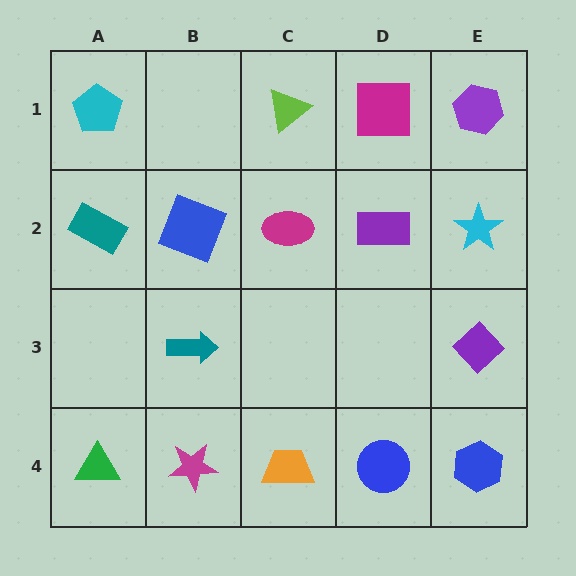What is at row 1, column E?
A purple hexagon.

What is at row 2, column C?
A magenta ellipse.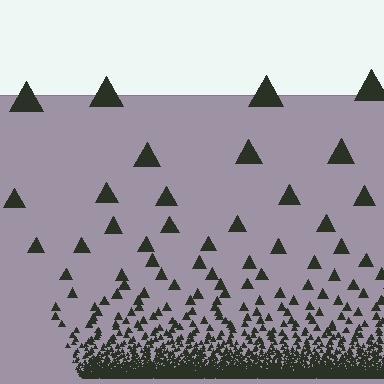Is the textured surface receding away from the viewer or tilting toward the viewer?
The surface appears to tilt toward the viewer. Texture elements get larger and sparser toward the top.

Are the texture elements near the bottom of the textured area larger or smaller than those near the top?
Smaller. The gradient is inverted — elements near the bottom are smaller and denser.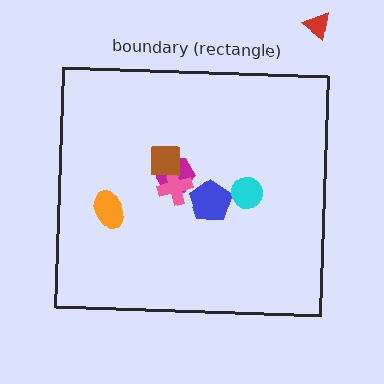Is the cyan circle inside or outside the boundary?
Inside.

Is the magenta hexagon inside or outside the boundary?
Inside.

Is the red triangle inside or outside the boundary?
Outside.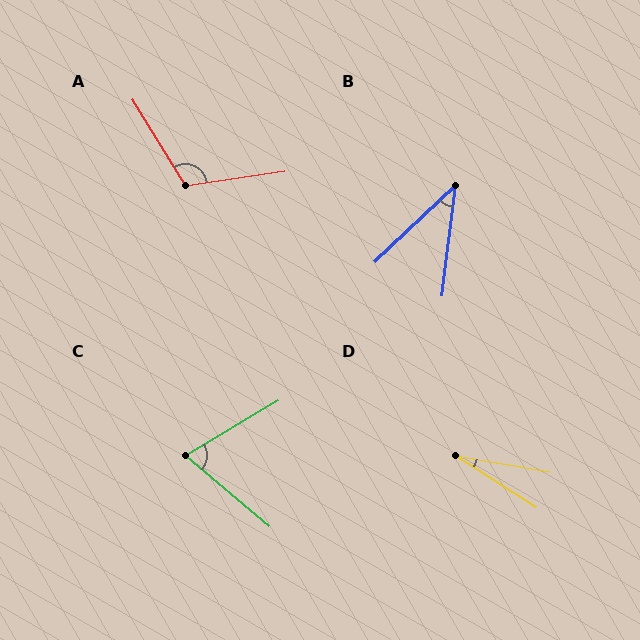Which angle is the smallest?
D, at approximately 23 degrees.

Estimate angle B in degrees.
Approximately 40 degrees.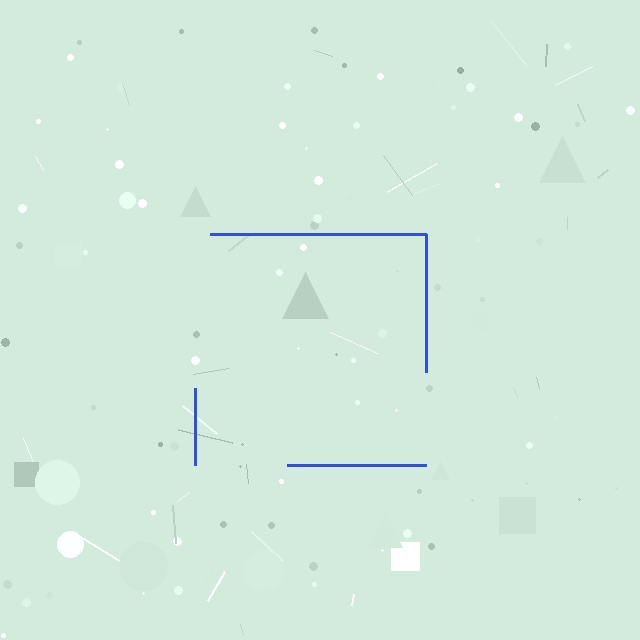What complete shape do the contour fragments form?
The contour fragments form a square.